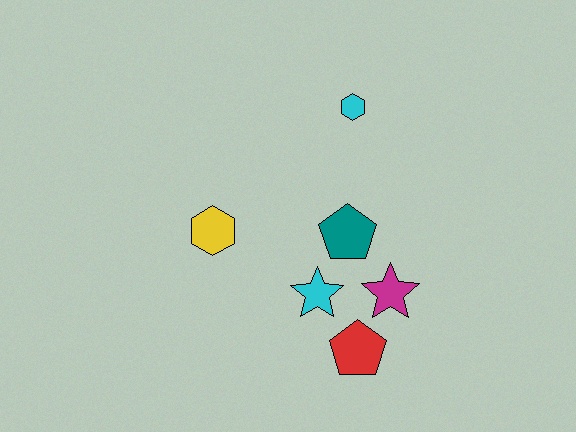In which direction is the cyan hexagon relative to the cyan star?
The cyan hexagon is above the cyan star.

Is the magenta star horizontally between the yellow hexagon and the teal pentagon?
No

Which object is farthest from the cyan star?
The cyan hexagon is farthest from the cyan star.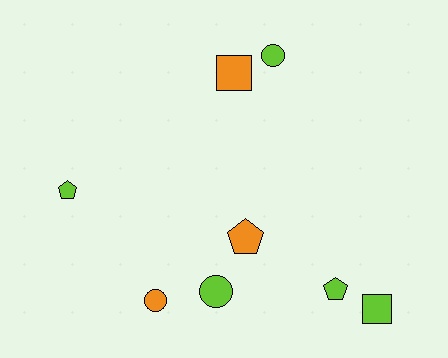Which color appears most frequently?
Lime, with 5 objects.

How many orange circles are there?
There is 1 orange circle.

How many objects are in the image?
There are 8 objects.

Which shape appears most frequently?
Pentagon, with 3 objects.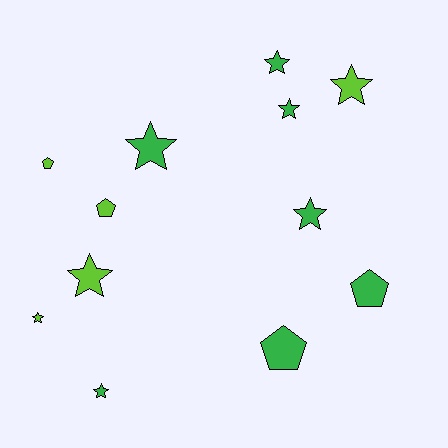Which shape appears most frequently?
Star, with 8 objects.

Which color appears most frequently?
Green, with 7 objects.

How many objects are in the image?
There are 12 objects.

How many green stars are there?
There are 5 green stars.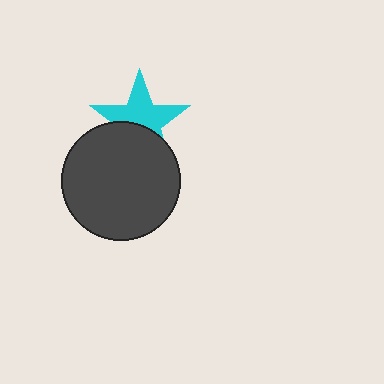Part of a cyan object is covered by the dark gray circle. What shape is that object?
It is a star.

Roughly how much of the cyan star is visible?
About half of it is visible (roughly 60%).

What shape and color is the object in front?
The object in front is a dark gray circle.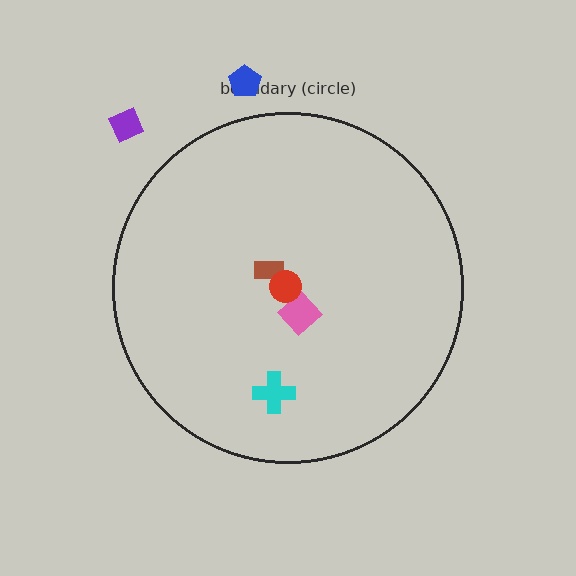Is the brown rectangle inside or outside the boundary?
Inside.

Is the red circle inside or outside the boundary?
Inside.